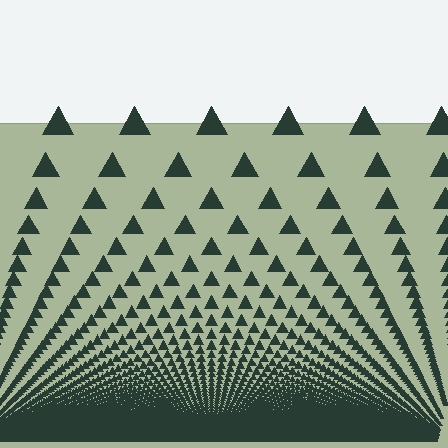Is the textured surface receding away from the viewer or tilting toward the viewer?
The surface appears to tilt toward the viewer. Texture elements get larger and sparser toward the top.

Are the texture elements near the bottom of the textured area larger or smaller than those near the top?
Smaller. The gradient is inverted — elements near the bottom are smaller and denser.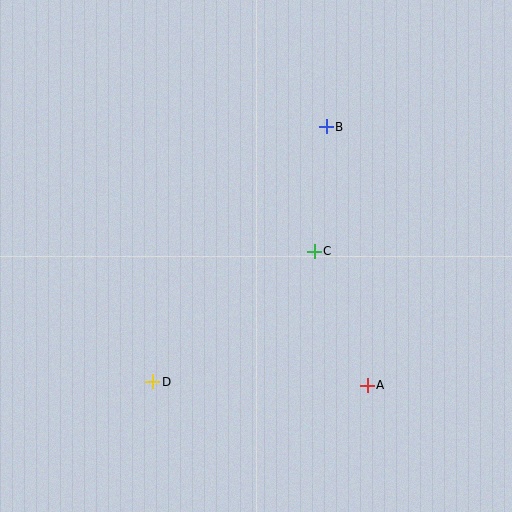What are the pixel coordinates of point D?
Point D is at (153, 382).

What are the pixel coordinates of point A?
Point A is at (367, 385).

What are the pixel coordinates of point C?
Point C is at (314, 251).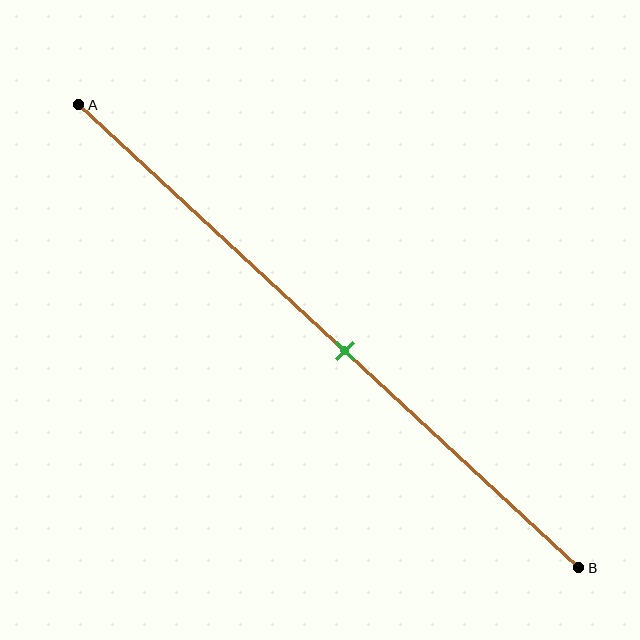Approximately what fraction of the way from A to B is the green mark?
The green mark is approximately 55% of the way from A to B.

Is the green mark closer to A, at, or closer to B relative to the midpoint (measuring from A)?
The green mark is closer to point B than the midpoint of segment AB.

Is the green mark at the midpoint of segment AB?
No, the mark is at about 55% from A, not at the 50% midpoint.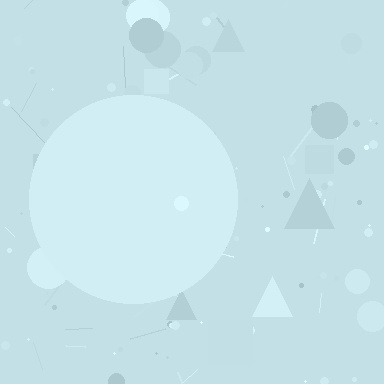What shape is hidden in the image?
A circle is hidden in the image.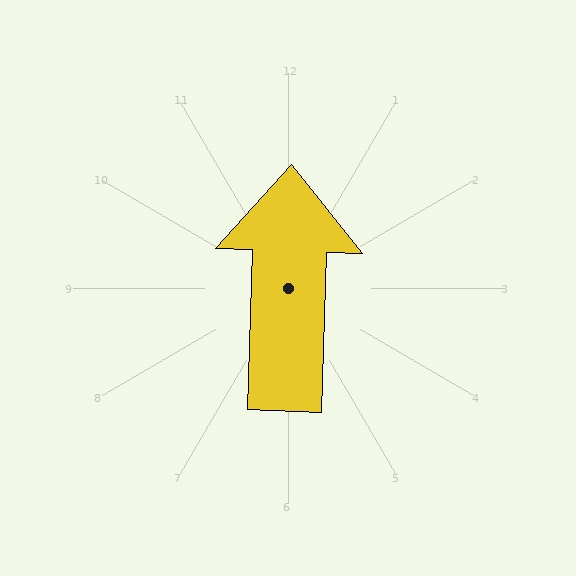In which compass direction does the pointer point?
North.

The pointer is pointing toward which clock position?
Roughly 12 o'clock.